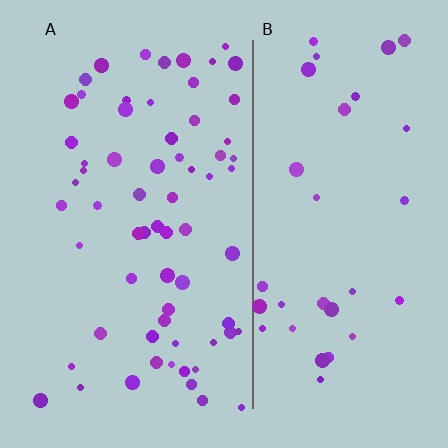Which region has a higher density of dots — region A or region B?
A (the left).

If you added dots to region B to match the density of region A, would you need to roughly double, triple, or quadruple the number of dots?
Approximately double.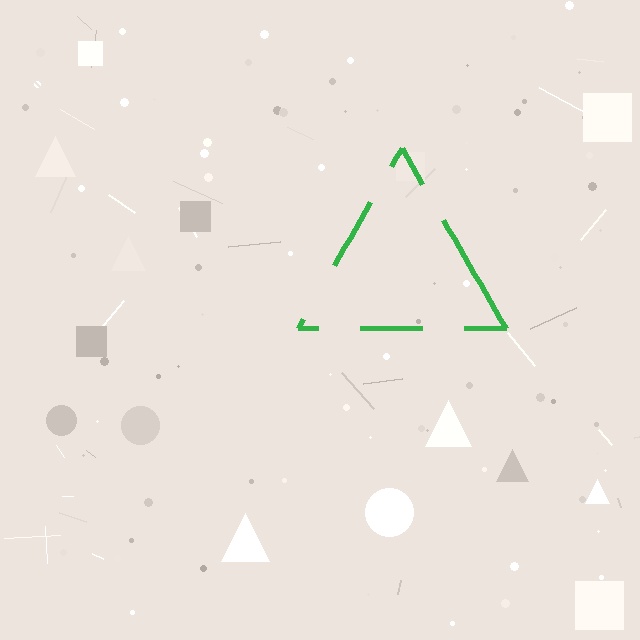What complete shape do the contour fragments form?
The contour fragments form a triangle.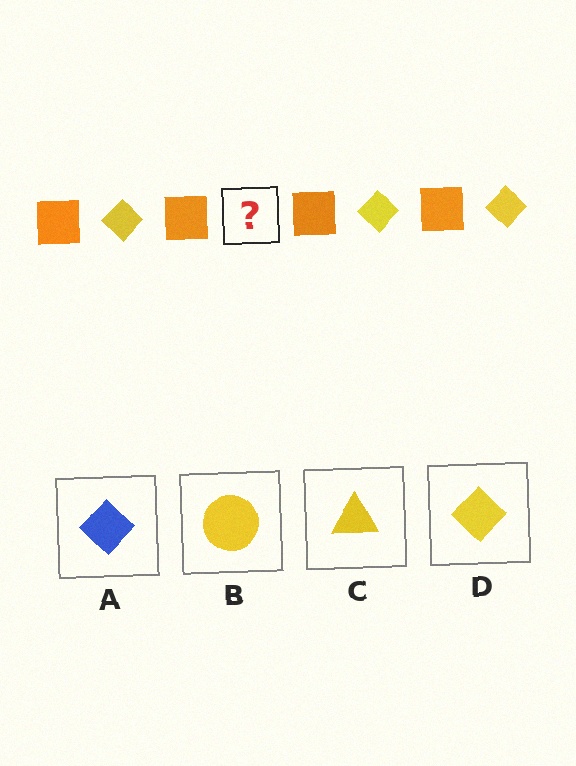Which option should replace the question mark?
Option D.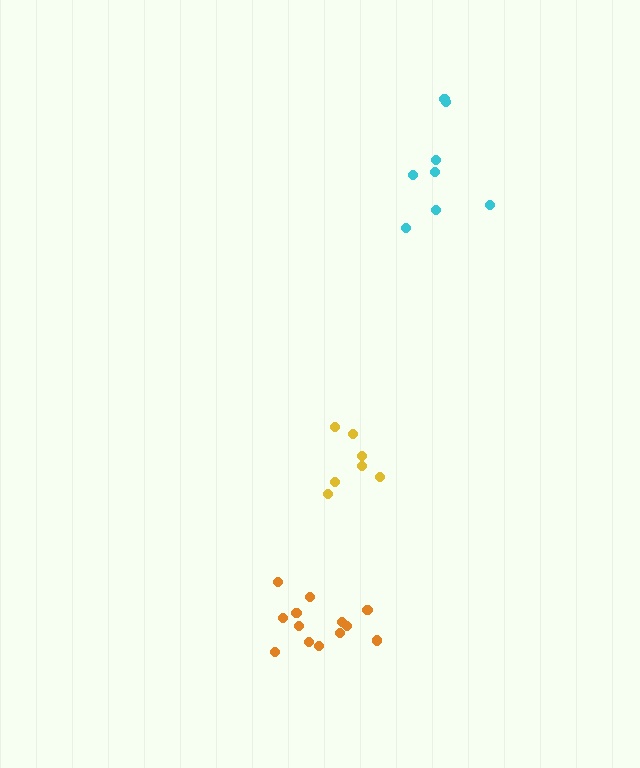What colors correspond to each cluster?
The clusters are colored: orange, yellow, cyan.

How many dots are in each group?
Group 1: 13 dots, Group 2: 7 dots, Group 3: 8 dots (28 total).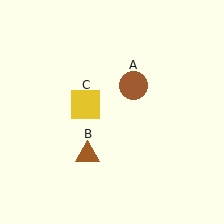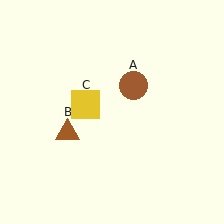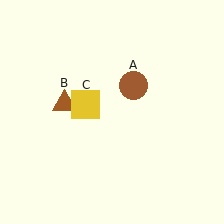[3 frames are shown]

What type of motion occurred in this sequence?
The brown triangle (object B) rotated clockwise around the center of the scene.